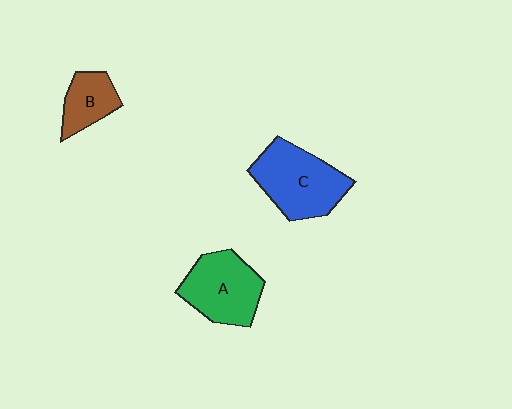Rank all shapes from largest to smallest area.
From largest to smallest: C (blue), A (green), B (brown).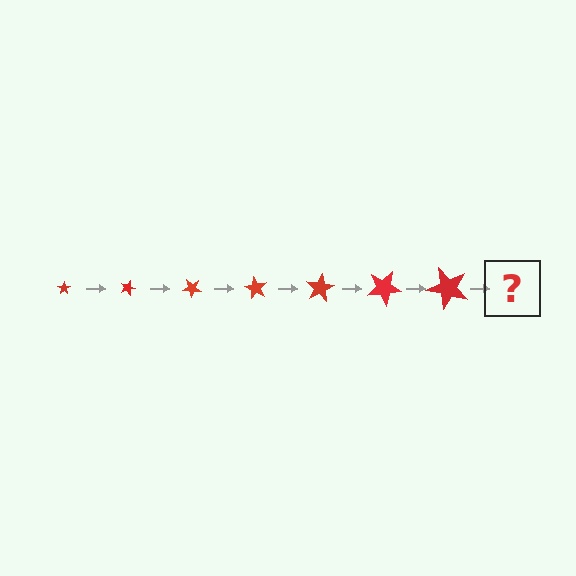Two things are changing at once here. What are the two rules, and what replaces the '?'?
The two rules are that the star grows larger each step and it rotates 20 degrees each step. The '?' should be a star, larger than the previous one and rotated 140 degrees from the start.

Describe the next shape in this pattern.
It should be a star, larger than the previous one and rotated 140 degrees from the start.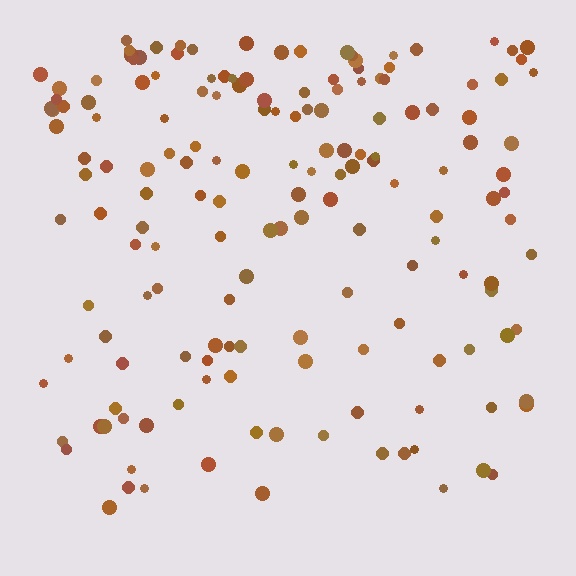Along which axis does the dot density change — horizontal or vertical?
Vertical.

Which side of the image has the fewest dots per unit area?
The bottom.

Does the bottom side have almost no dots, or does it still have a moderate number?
Still a moderate number, just noticeably fewer than the top.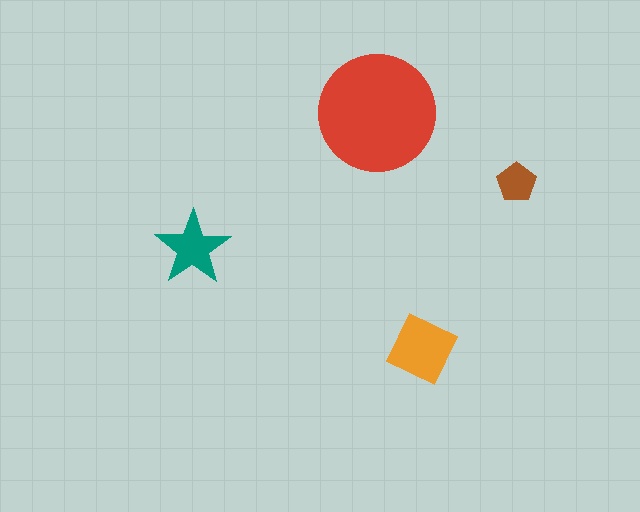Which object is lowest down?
The orange square is bottommost.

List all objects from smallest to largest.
The brown pentagon, the teal star, the orange square, the red circle.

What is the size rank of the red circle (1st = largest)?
1st.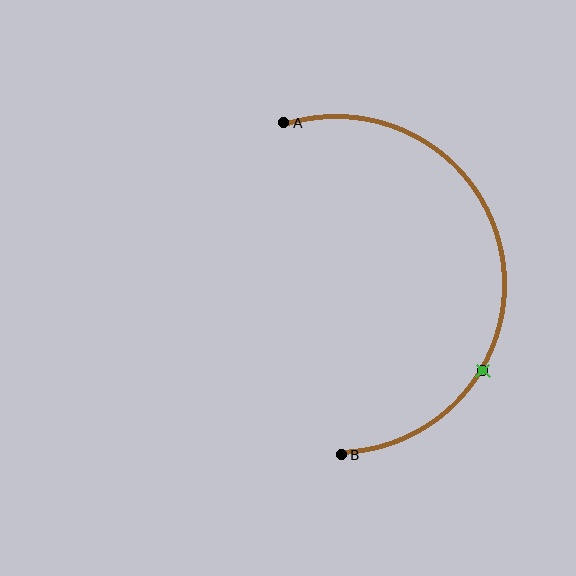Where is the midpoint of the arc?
The arc midpoint is the point on the curve farthest from the straight line joining A and B. It sits to the right of that line.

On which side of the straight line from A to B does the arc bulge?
The arc bulges to the right of the straight line connecting A and B.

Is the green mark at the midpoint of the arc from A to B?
No. The green mark lies on the arc but is closer to endpoint B. The arc midpoint would be at the point on the curve equidistant along the arc from both A and B.